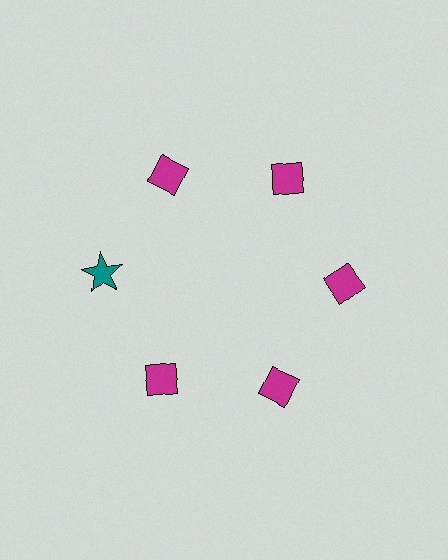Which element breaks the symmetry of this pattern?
The teal star at roughly the 9 o'clock position breaks the symmetry. All other shapes are magenta diamonds.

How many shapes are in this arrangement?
There are 6 shapes arranged in a ring pattern.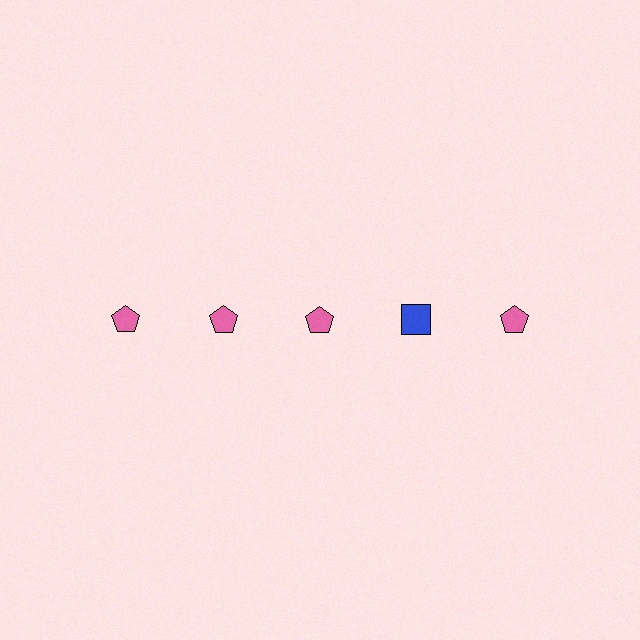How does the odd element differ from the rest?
It differs in both color (blue instead of pink) and shape (square instead of pentagon).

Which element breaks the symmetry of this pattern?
The blue square in the top row, second from right column breaks the symmetry. All other shapes are pink pentagons.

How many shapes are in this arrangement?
There are 5 shapes arranged in a grid pattern.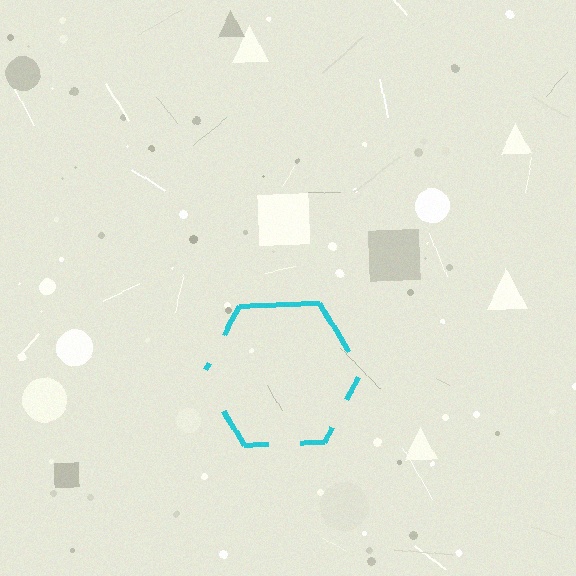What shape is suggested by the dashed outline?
The dashed outline suggests a hexagon.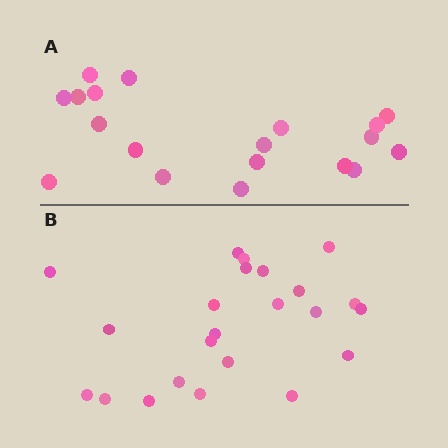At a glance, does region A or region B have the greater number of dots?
Region B (the bottom region) has more dots.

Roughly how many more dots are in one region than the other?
Region B has about 4 more dots than region A.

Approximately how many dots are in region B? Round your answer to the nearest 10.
About 20 dots. (The exact count is 23, which rounds to 20.)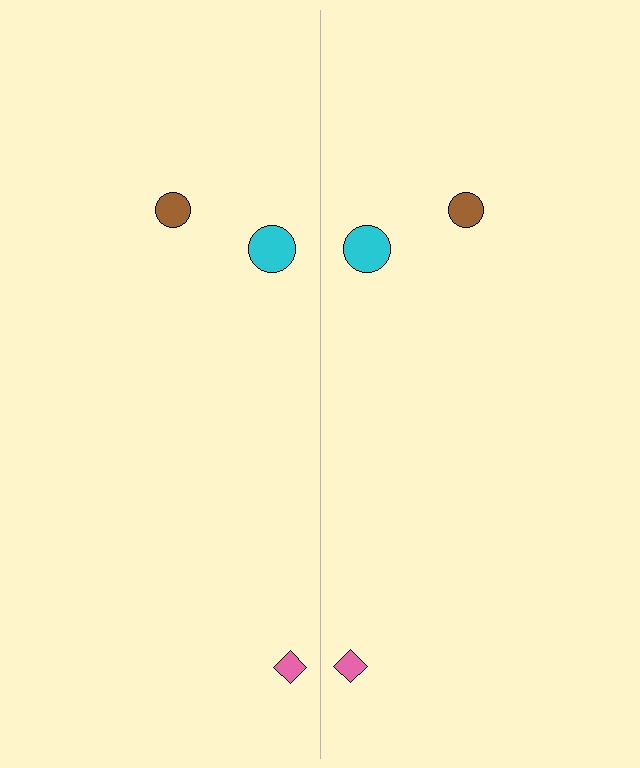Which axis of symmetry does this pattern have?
The pattern has a vertical axis of symmetry running through the center of the image.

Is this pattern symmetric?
Yes, this pattern has bilateral (reflection) symmetry.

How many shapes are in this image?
There are 6 shapes in this image.